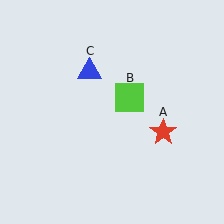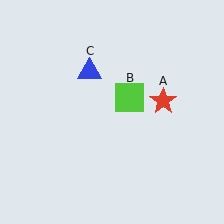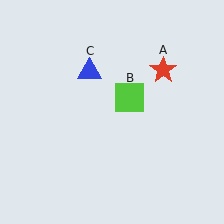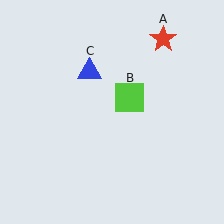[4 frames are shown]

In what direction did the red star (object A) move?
The red star (object A) moved up.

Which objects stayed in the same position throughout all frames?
Lime square (object B) and blue triangle (object C) remained stationary.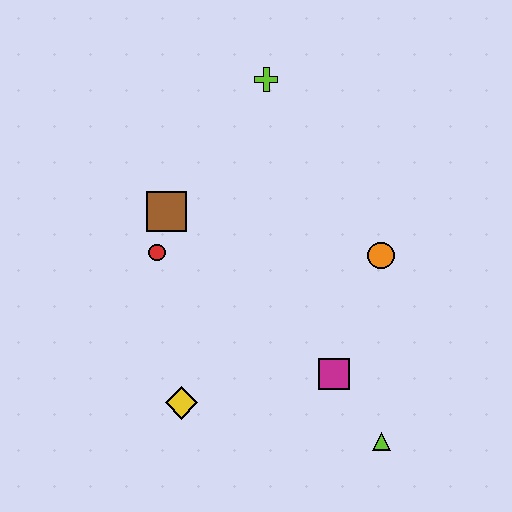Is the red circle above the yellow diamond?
Yes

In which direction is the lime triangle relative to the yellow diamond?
The lime triangle is to the right of the yellow diamond.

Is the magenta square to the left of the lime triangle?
Yes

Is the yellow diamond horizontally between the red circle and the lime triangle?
Yes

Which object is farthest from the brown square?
The lime triangle is farthest from the brown square.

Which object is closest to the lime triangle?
The magenta square is closest to the lime triangle.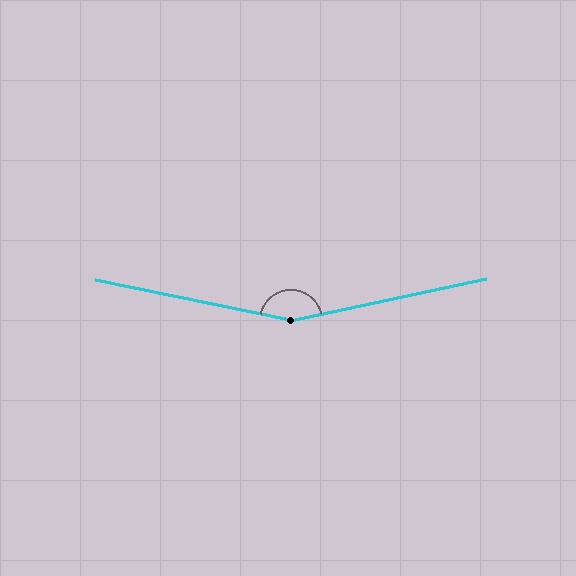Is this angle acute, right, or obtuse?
It is obtuse.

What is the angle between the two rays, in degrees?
Approximately 156 degrees.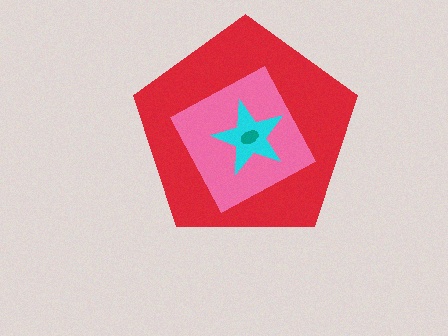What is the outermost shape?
The red pentagon.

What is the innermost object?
The teal ellipse.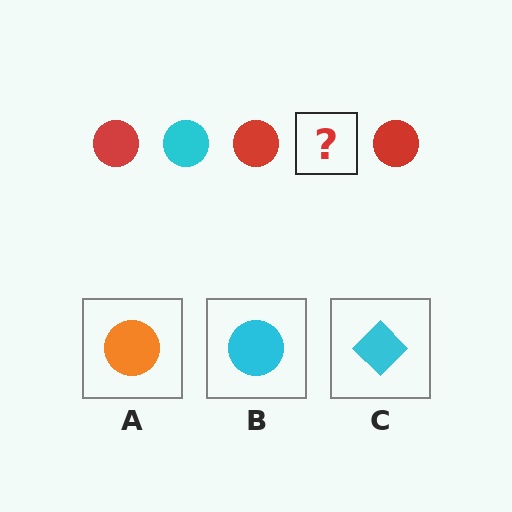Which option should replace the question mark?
Option B.